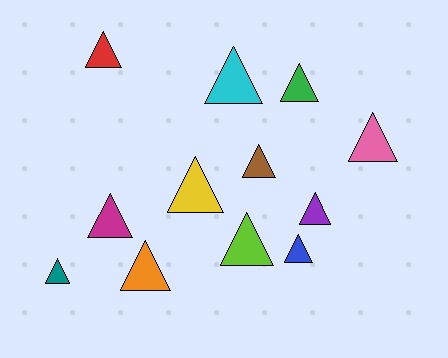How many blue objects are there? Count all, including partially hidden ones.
There is 1 blue object.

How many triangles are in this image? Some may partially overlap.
There are 12 triangles.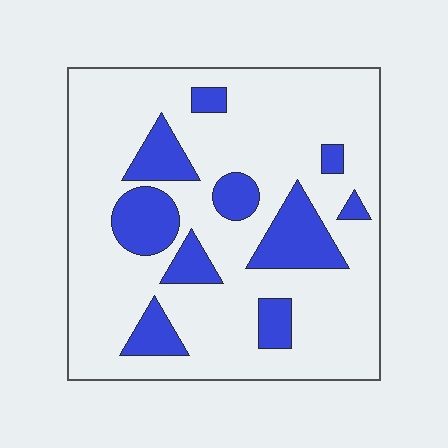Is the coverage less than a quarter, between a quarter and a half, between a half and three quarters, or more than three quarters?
Less than a quarter.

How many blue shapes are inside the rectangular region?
10.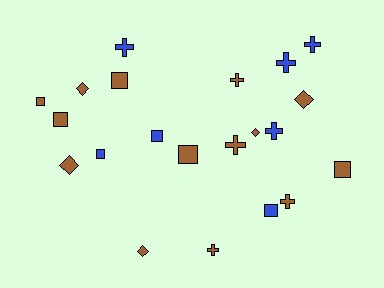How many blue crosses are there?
There are 4 blue crosses.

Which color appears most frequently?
Brown, with 14 objects.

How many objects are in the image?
There are 21 objects.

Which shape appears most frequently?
Square, with 8 objects.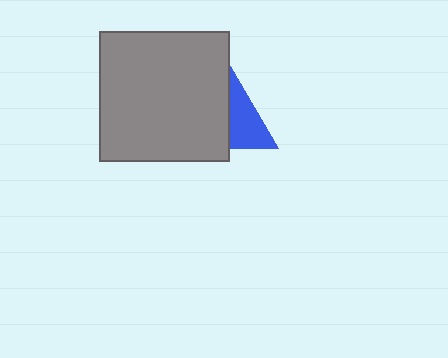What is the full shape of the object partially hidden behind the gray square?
The partially hidden object is a blue triangle.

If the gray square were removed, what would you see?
You would see the complete blue triangle.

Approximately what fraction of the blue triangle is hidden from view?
Roughly 48% of the blue triangle is hidden behind the gray square.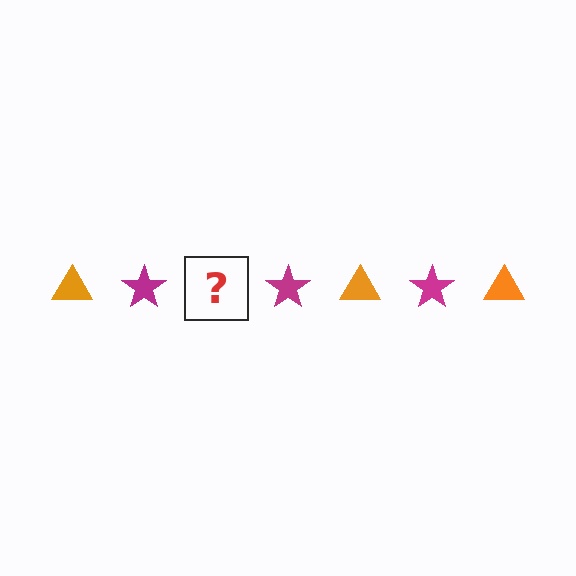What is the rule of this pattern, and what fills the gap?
The rule is that the pattern alternates between orange triangle and magenta star. The gap should be filled with an orange triangle.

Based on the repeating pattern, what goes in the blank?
The blank should be an orange triangle.